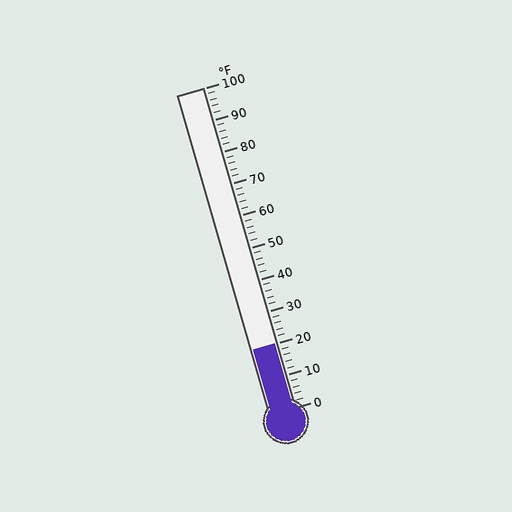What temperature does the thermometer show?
The thermometer shows approximately 20°F.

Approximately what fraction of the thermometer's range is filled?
The thermometer is filled to approximately 20% of its range.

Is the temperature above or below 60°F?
The temperature is below 60°F.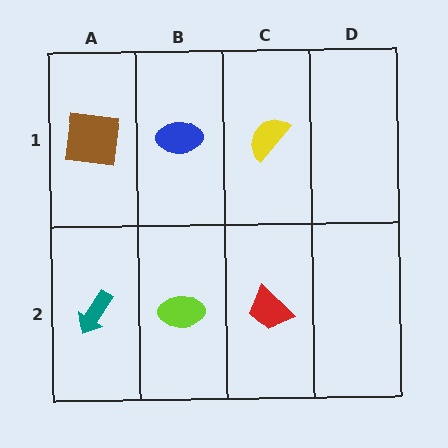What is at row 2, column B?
A lime ellipse.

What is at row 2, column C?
A red trapezoid.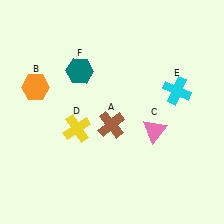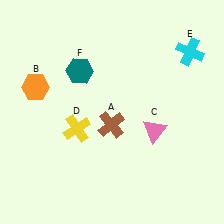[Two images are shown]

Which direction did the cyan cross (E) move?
The cyan cross (E) moved up.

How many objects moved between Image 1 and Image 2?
1 object moved between the two images.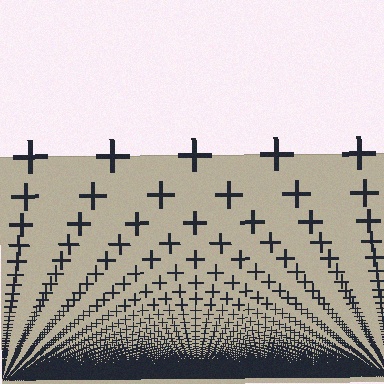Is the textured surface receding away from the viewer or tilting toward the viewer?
The surface appears to tilt toward the viewer. Texture elements get larger and sparser toward the top.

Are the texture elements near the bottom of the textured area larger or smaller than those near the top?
Smaller. The gradient is inverted — elements near the bottom are smaller and denser.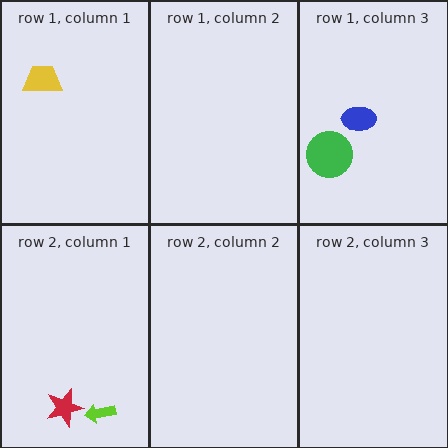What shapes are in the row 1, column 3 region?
The blue ellipse, the green circle.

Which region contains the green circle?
The row 1, column 3 region.